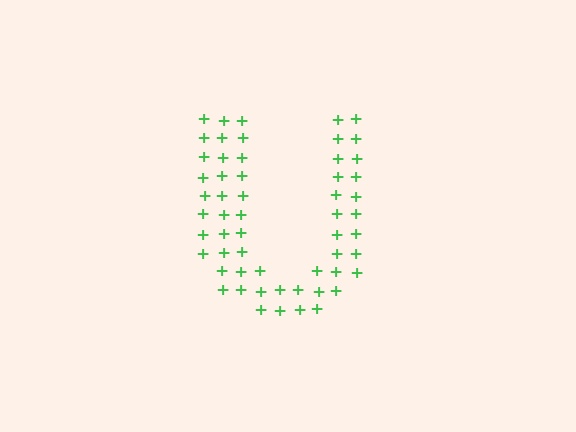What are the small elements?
The small elements are plus signs.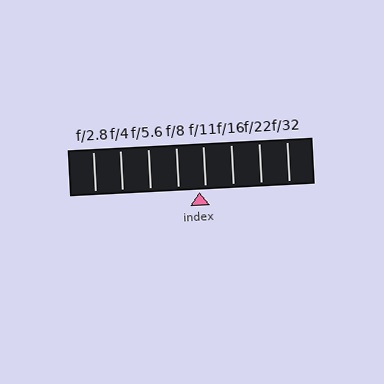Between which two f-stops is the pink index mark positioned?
The index mark is between f/8 and f/11.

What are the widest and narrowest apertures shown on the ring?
The widest aperture shown is f/2.8 and the narrowest is f/32.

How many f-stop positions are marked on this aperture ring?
There are 8 f-stop positions marked.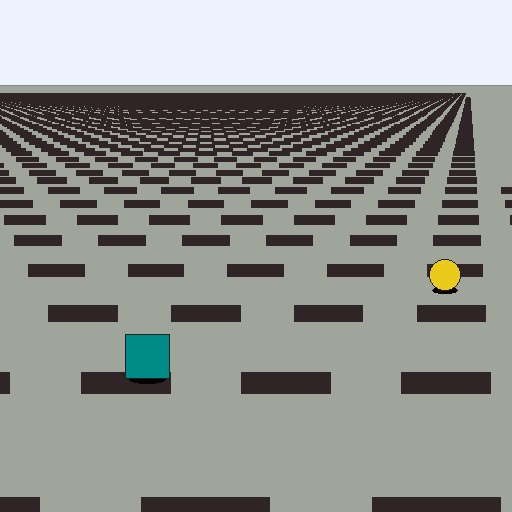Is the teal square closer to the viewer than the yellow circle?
Yes. The teal square is closer — you can tell from the texture gradient: the ground texture is coarser near it.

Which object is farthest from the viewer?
The yellow circle is farthest from the viewer. It appears smaller and the ground texture around it is denser.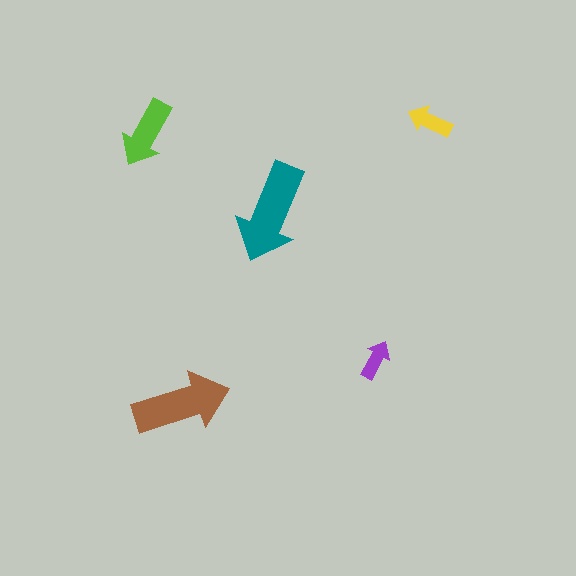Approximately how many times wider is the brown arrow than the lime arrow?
About 1.5 times wider.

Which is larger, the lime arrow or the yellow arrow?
The lime one.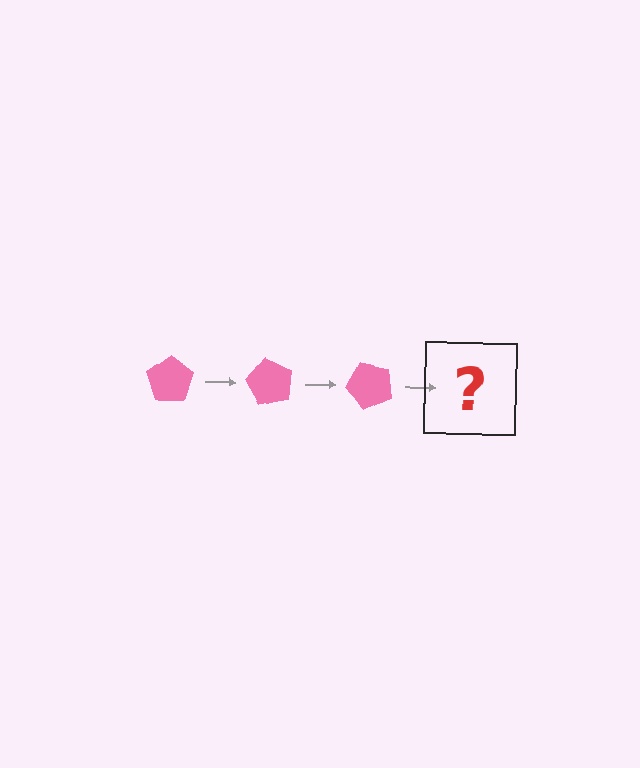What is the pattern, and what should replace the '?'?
The pattern is that the pentagon rotates 60 degrees each step. The '?' should be a pink pentagon rotated 180 degrees.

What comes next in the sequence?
The next element should be a pink pentagon rotated 180 degrees.